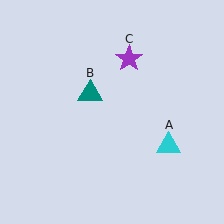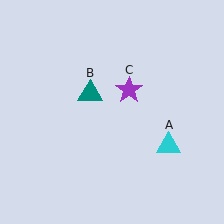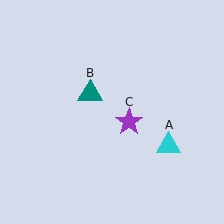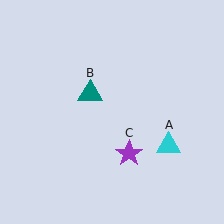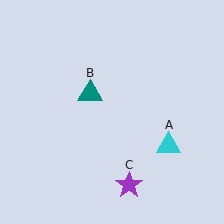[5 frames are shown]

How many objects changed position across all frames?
1 object changed position: purple star (object C).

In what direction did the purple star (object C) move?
The purple star (object C) moved down.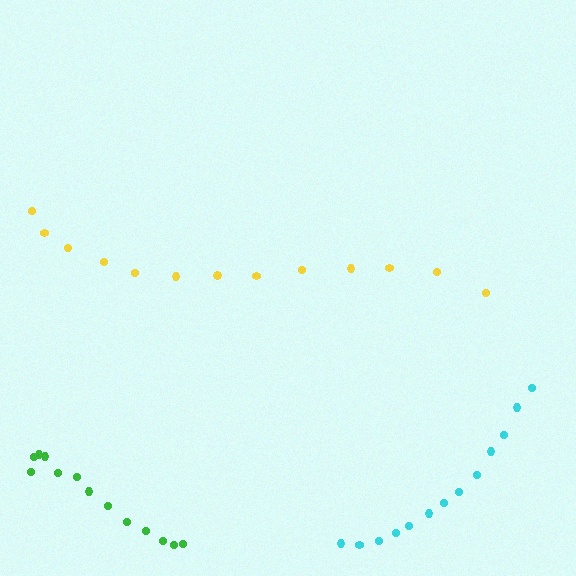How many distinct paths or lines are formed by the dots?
There are 3 distinct paths.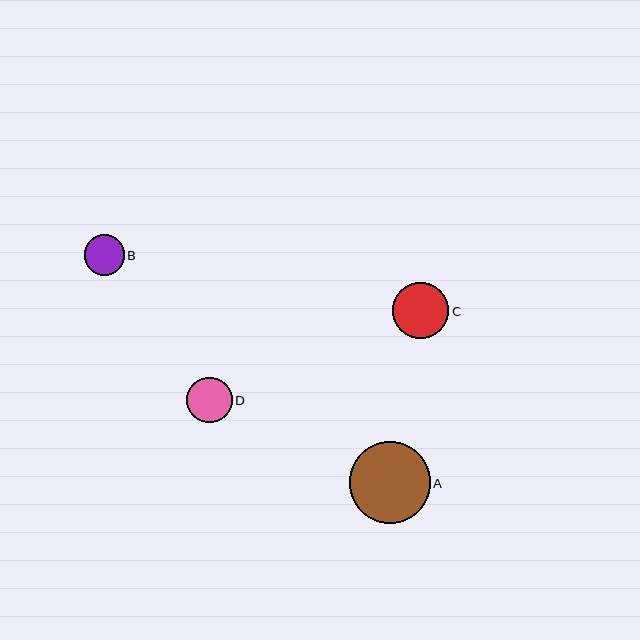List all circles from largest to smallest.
From largest to smallest: A, C, D, B.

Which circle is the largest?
Circle A is the largest with a size of approximately 81 pixels.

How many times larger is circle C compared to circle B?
Circle C is approximately 1.4 times the size of circle B.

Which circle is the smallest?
Circle B is the smallest with a size of approximately 40 pixels.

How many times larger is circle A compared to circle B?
Circle A is approximately 2.0 times the size of circle B.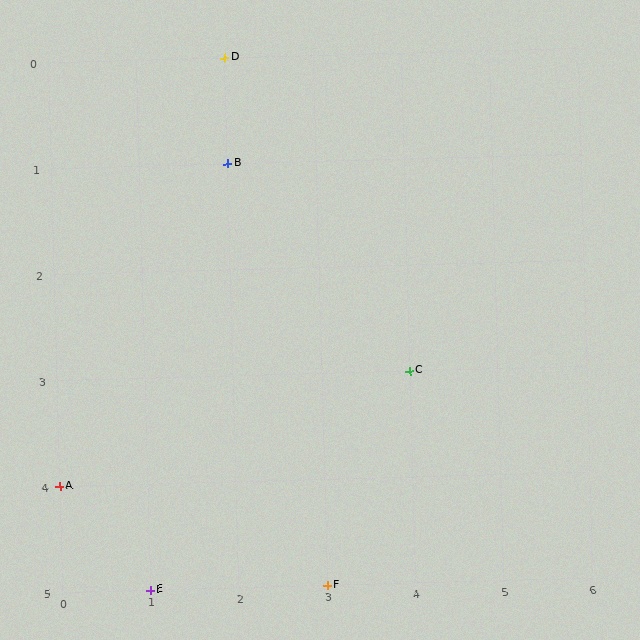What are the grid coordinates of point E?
Point E is at grid coordinates (1, 5).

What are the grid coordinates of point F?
Point F is at grid coordinates (3, 5).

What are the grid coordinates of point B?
Point B is at grid coordinates (2, 1).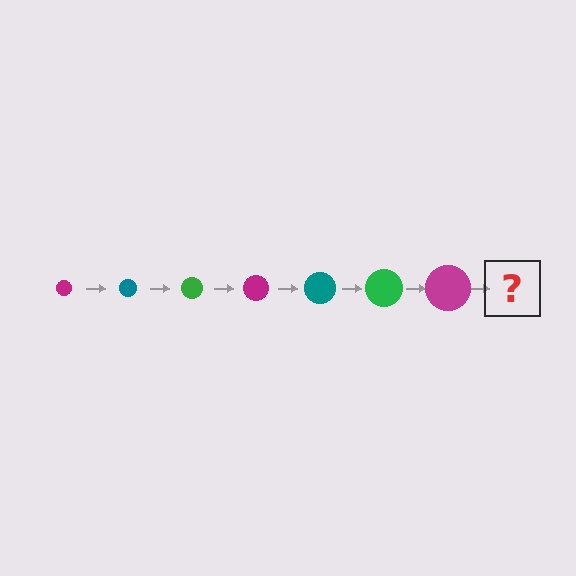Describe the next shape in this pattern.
It should be a teal circle, larger than the previous one.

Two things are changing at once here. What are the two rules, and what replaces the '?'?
The two rules are that the circle grows larger each step and the color cycles through magenta, teal, and green. The '?' should be a teal circle, larger than the previous one.